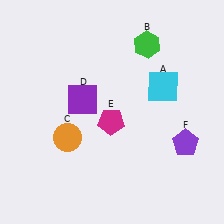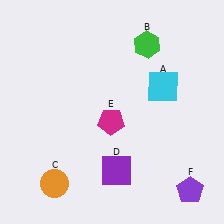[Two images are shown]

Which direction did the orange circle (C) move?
The orange circle (C) moved down.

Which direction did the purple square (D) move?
The purple square (D) moved down.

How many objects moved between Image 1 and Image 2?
3 objects moved between the two images.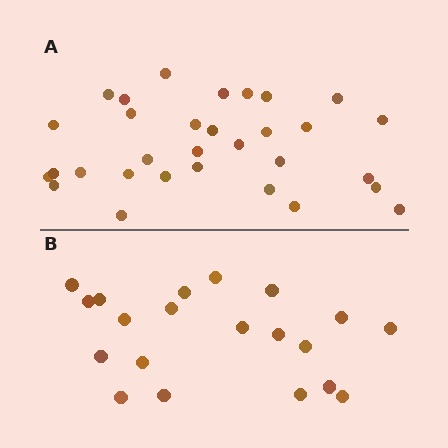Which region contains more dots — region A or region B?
Region A (the top region) has more dots.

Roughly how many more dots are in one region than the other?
Region A has roughly 12 or so more dots than region B.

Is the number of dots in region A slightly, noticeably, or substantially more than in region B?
Region A has substantially more. The ratio is roughly 1.6 to 1.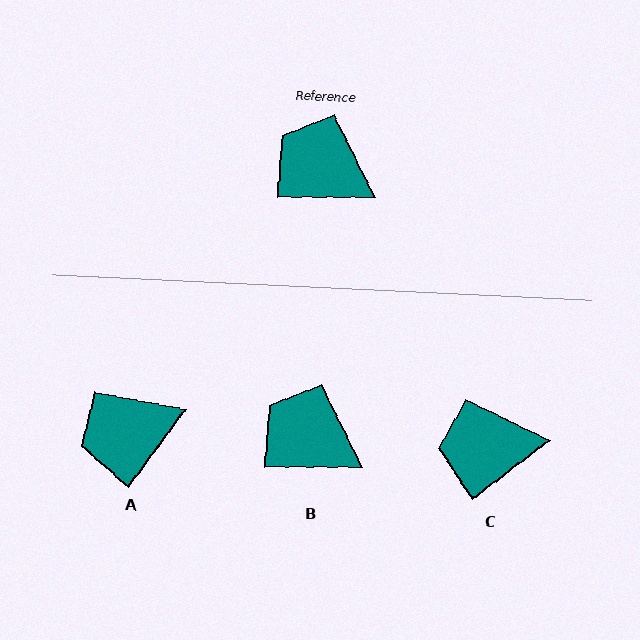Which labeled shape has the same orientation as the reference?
B.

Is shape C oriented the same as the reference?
No, it is off by about 38 degrees.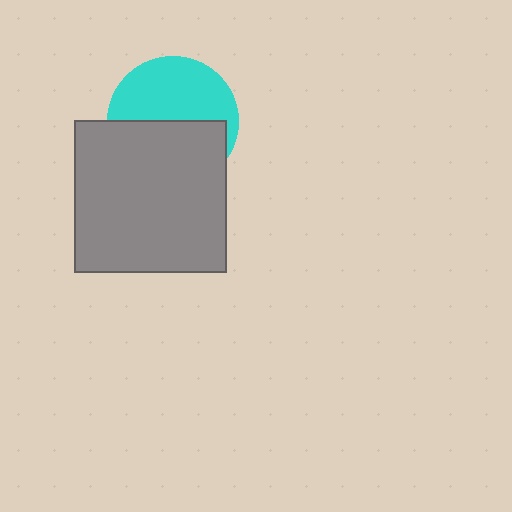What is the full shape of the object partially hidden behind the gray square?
The partially hidden object is a cyan circle.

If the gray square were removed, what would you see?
You would see the complete cyan circle.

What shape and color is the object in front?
The object in front is a gray square.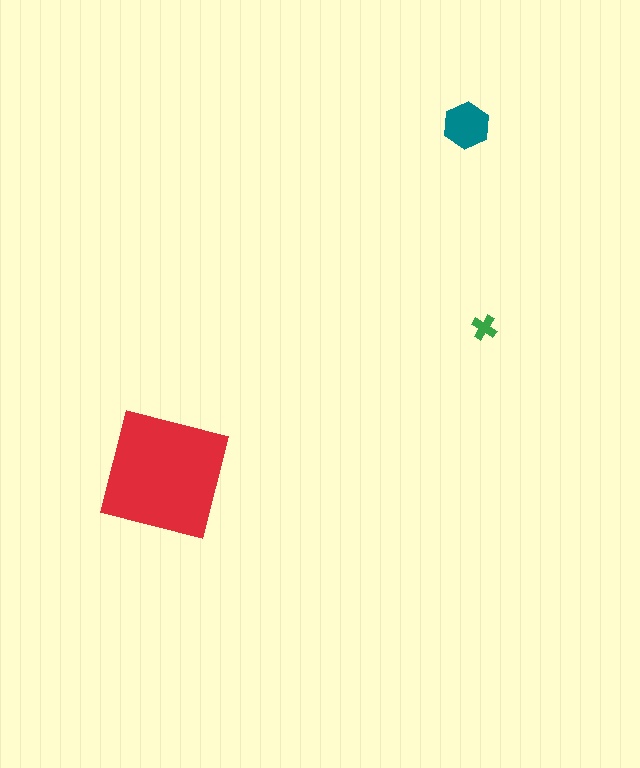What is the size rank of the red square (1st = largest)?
1st.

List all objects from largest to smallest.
The red square, the teal hexagon, the green cross.